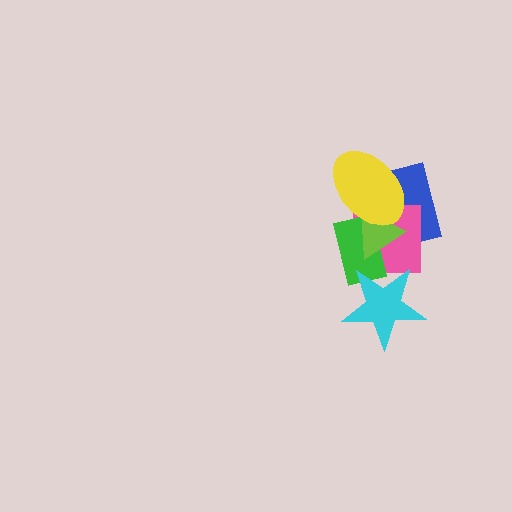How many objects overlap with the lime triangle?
4 objects overlap with the lime triangle.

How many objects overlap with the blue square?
4 objects overlap with the blue square.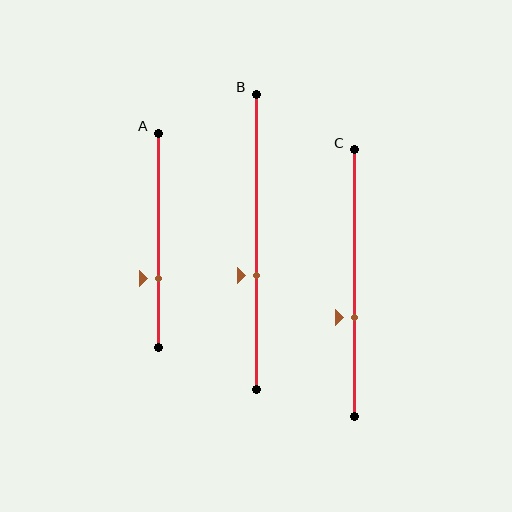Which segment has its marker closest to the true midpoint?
Segment B has its marker closest to the true midpoint.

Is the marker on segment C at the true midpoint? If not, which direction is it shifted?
No, the marker on segment C is shifted downward by about 13% of the segment length.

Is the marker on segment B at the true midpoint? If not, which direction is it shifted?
No, the marker on segment B is shifted downward by about 11% of the segment length.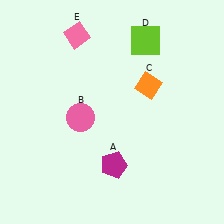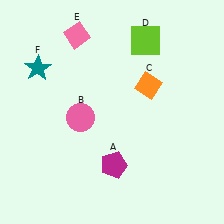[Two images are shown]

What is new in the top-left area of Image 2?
A teal star (F) was added in the top-left area of Image 2.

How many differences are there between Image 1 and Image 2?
There is 1 difference between the two images.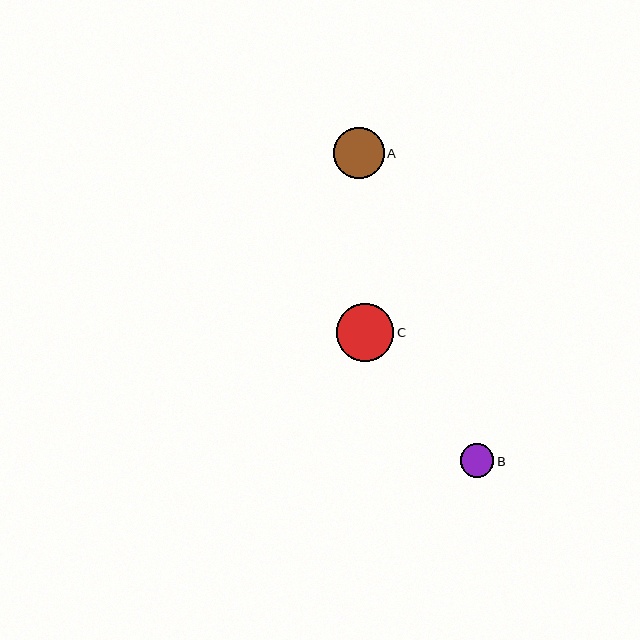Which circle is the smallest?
Circle B is the smallest with a size of approximately 34 pixels.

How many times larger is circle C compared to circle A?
Circle C is approximately 1.1 times the size of circle A.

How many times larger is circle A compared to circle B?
Circle A is approximately 1.5 times the size of circle B.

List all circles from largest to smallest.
From largest to smallest: C, A, B.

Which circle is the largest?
Circle C is the largest with a size of approximately 57 pixels.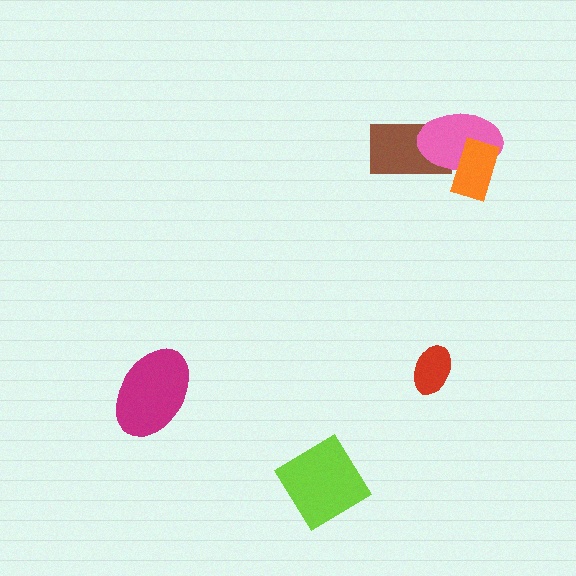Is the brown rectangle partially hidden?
Yes, it is partially covered by another shape.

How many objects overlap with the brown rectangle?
1 object overlaps with the brown rectangle.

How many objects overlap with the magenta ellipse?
0 objects overlap with the magenta ellipse.